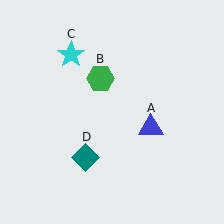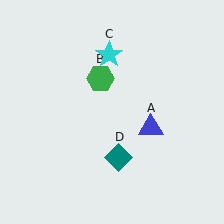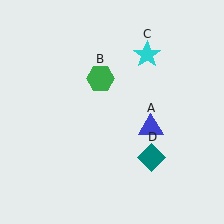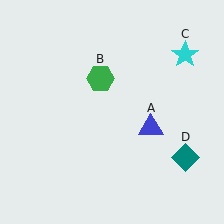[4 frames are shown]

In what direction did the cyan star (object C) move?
The cyan star (object C) moved right.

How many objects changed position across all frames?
2 objects changed position: cyan star (object C), teal diamond (object D).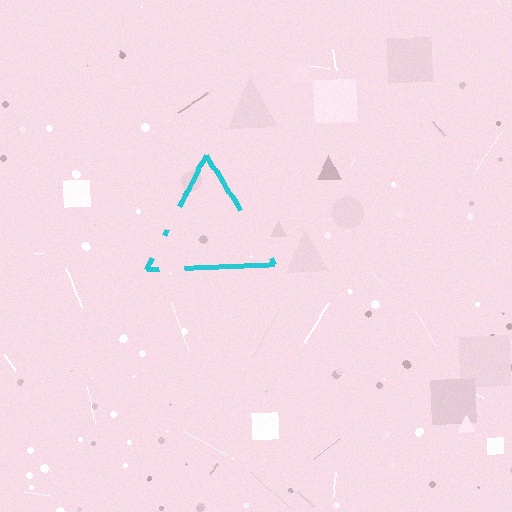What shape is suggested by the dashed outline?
The dashed outline suggests a triangle.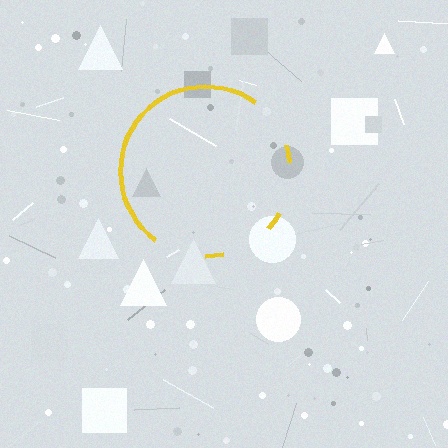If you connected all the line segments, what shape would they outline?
They would outline a circle.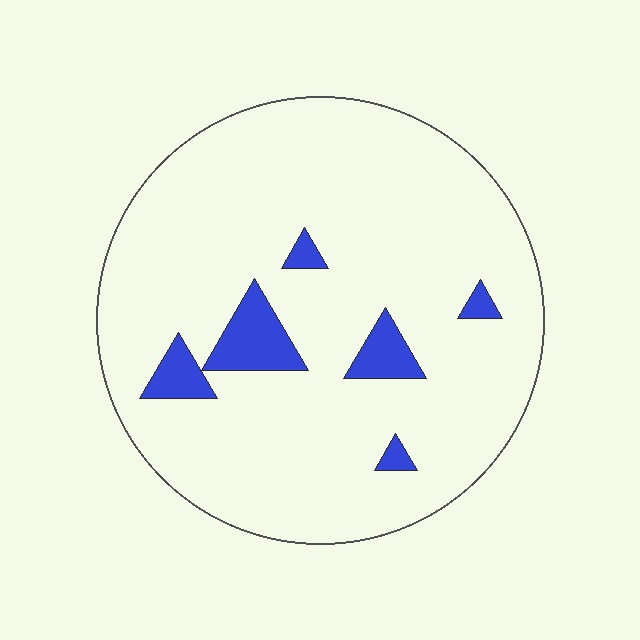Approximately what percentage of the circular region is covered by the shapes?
Approximately 10%.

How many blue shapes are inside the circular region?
6.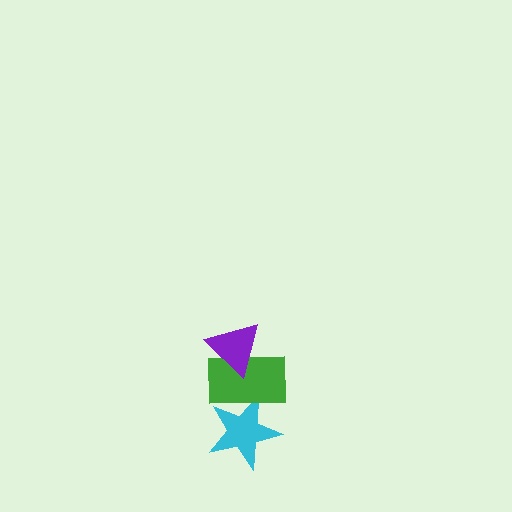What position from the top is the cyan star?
The cyan star is 3rd from the top.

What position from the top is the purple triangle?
The purple triangle is 1st from the top.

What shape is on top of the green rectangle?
The purple triangle is on top of the green rectangle.